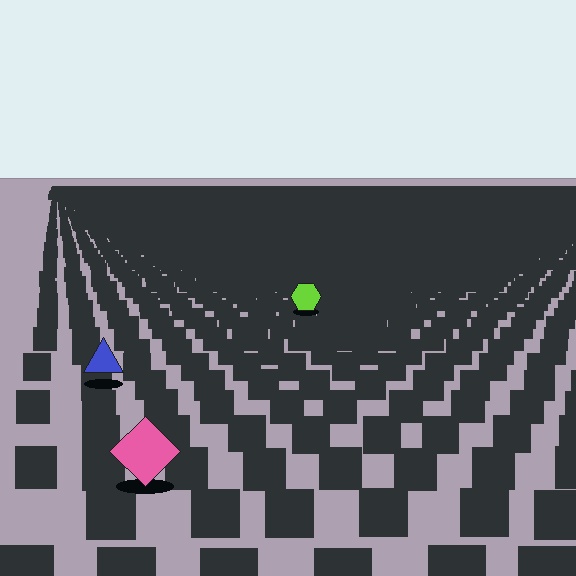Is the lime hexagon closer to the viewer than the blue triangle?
No. The blue triangle is closer — you can tell from the texture gradient: the ground texture is coarser near it.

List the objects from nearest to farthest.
From nearest to farthest: the pink diamond, the blue triangle, the lime hexagon.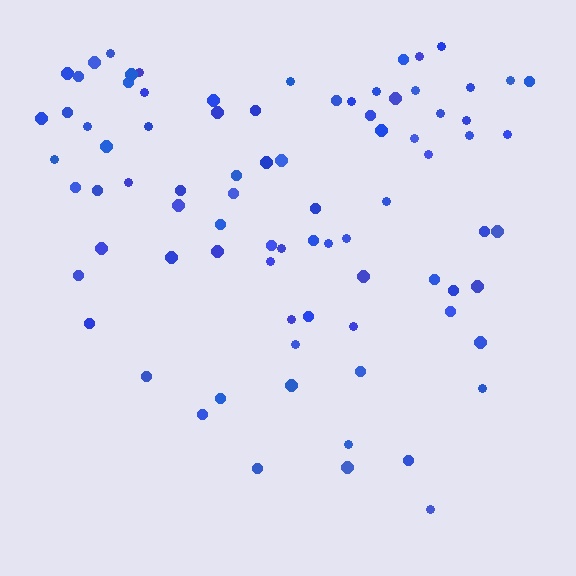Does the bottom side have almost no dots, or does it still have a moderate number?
Still a moderate number, just noticeably fewer than the top.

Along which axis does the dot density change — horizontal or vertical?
Vertical.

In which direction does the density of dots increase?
From bottom to top, with the top side densest.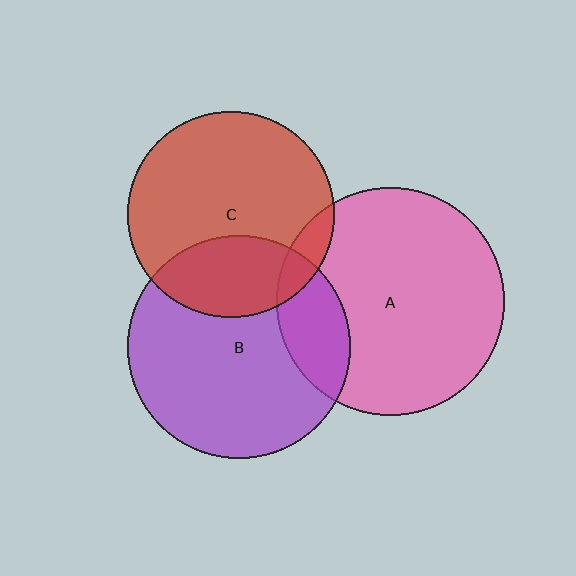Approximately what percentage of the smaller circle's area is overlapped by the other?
Approximately 10%.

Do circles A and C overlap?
Yes.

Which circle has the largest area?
Circle A (pink).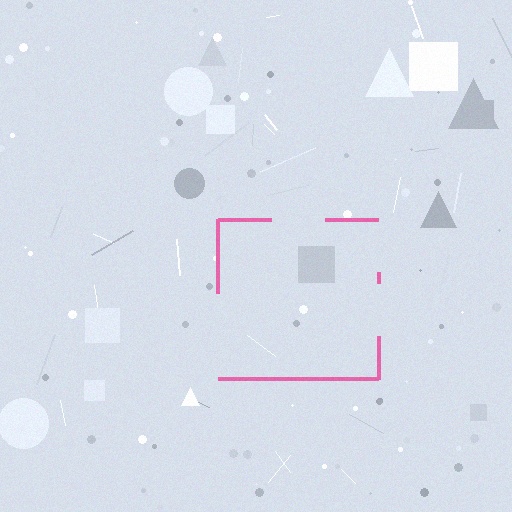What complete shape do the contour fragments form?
The contour fragments form a square.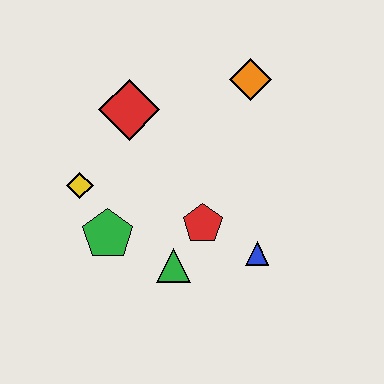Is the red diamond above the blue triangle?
Yes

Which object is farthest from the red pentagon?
The orange diamond is farthest from the red pentagon.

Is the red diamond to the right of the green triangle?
No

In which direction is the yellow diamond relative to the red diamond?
The yellow diamond is below the red diamond.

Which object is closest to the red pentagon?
The green triangle is closest to the red pentagon.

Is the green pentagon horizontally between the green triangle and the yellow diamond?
Yes